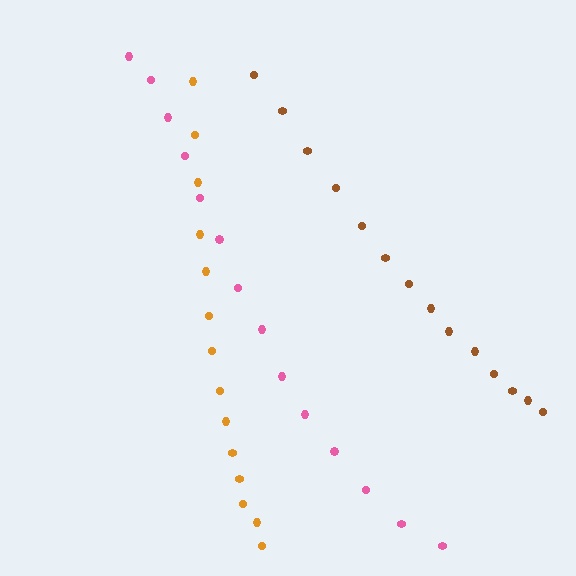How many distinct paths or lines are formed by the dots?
There are 3 distinct paths.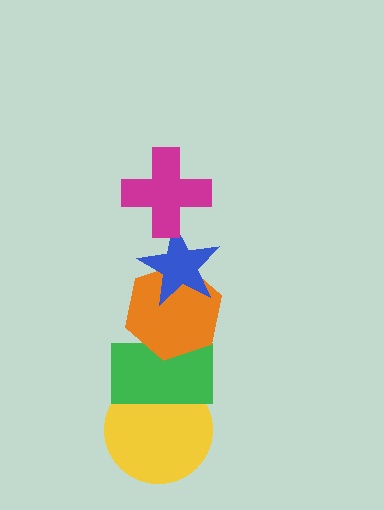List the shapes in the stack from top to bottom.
From top to bottom: the magenta cross, the blue star, the orange hexagon, the green rectangle, the yellow circle.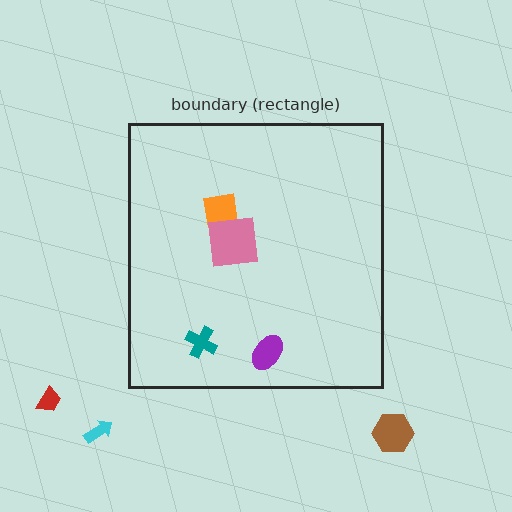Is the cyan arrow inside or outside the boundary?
Outside.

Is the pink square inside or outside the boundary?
Inside.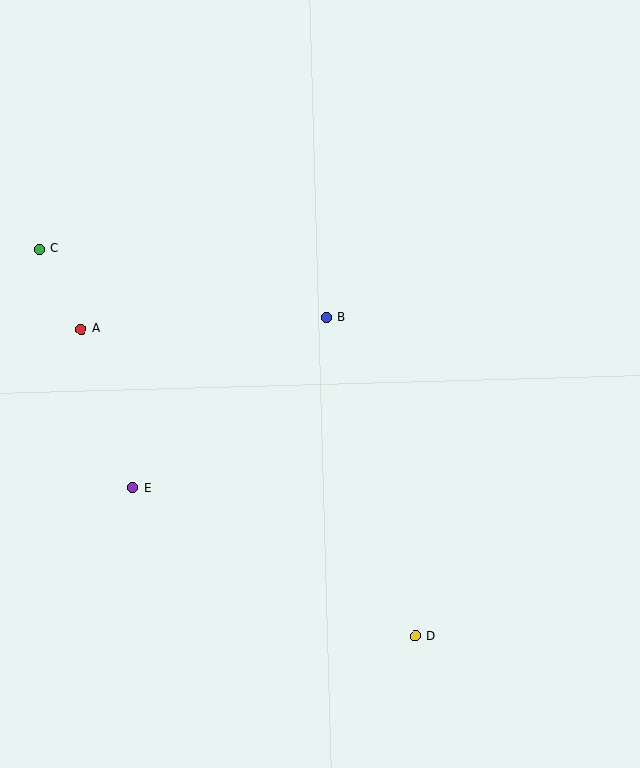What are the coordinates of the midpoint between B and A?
The midpoint between B and A is at (204, 323).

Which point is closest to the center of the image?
Point B at (326, 317) is closest to the center.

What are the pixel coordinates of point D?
Point D is at (415, 636).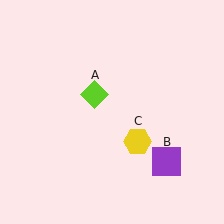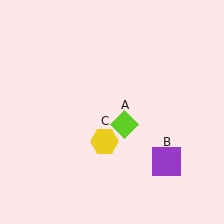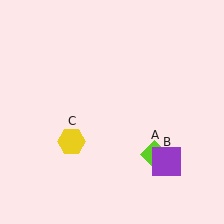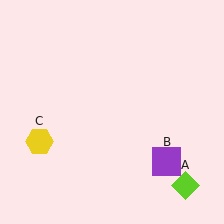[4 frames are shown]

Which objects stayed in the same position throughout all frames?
Purple square (object B) remained stationary.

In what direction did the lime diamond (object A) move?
The lime diamond (object A) moved down and to the right.